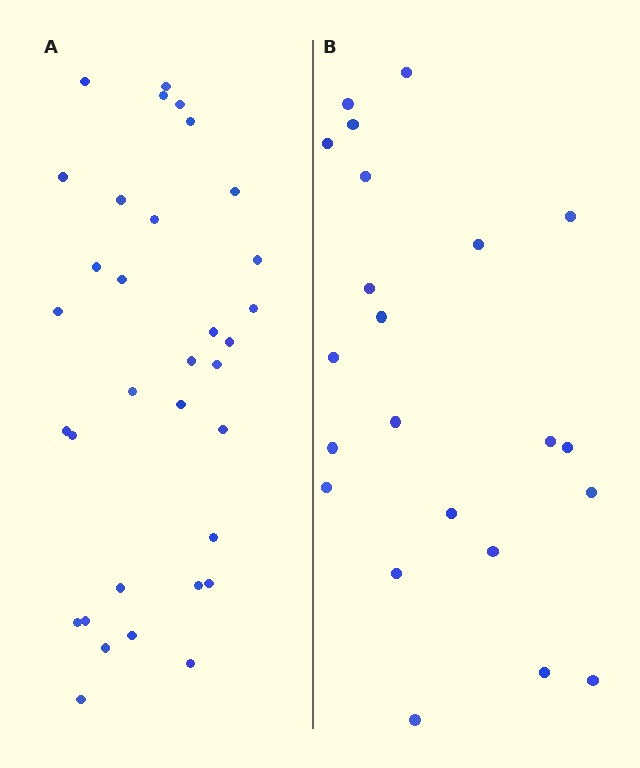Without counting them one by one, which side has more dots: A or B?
Region A (the left region) has more dots.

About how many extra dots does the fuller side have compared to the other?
Region A has roughly 12 or so more dots than region B.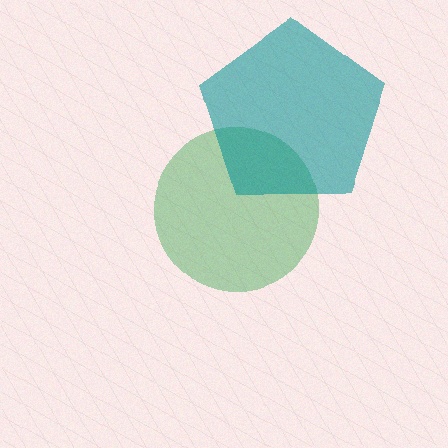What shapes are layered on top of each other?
The layered shapes are: a green circle, a teal pentagon.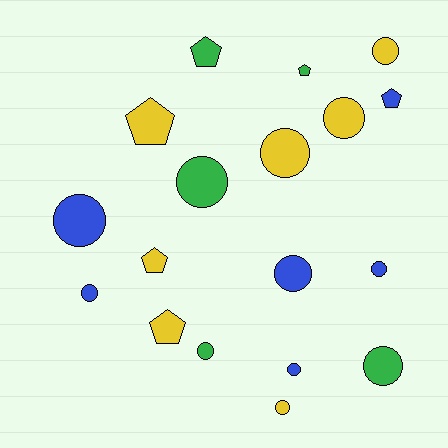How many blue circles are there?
There are 5 blue circles.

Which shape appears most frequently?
Circle, with 12 objects.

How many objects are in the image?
There are 18 objects.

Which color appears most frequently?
Yellow, with 7 objects.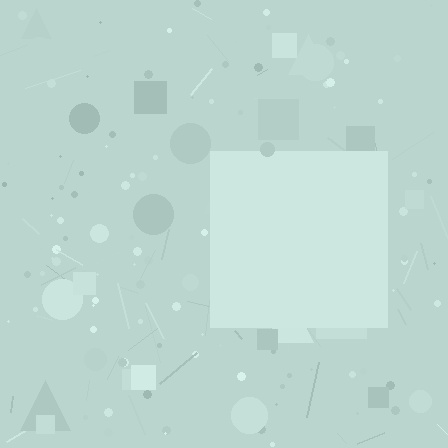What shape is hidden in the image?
A square is hidden in the image.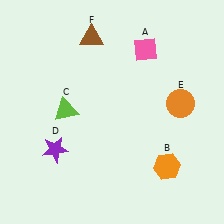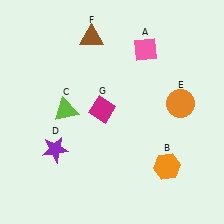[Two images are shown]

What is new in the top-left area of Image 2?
A magenta diamond (G) was added in the top-left area of Image 2.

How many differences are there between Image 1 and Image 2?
There is 1 difference between the two images.